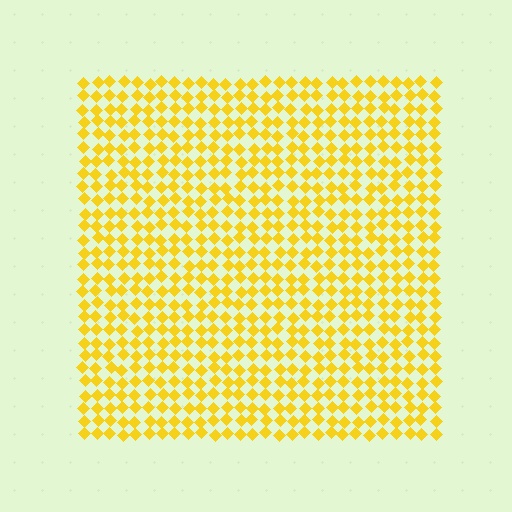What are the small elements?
The small elements are diamonds.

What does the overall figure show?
The overall figure shows a square.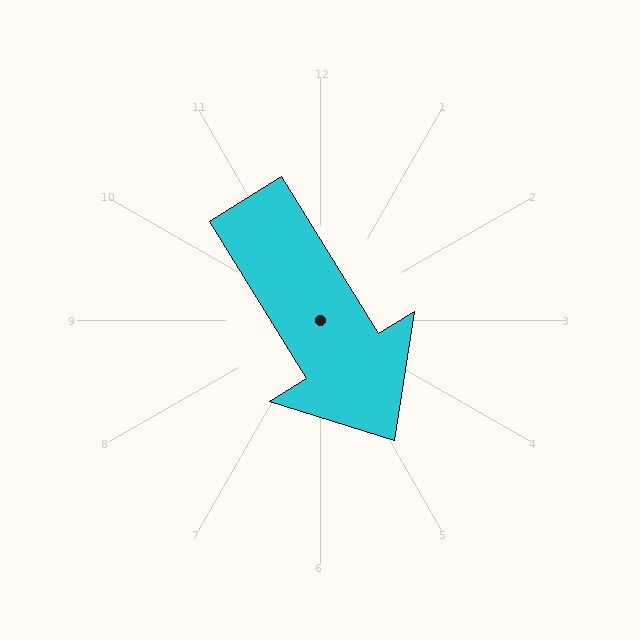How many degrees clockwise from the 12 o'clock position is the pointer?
Approximately 148 degrees.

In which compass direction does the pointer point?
Southeast.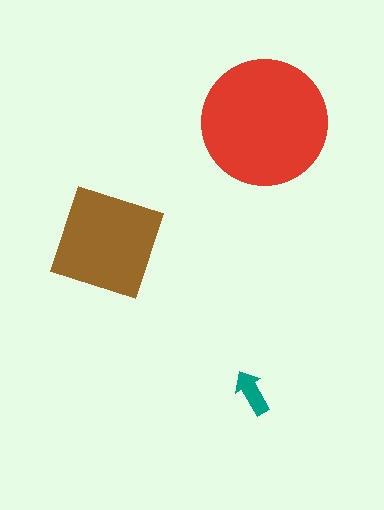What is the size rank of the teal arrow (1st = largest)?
3rd.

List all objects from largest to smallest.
The red circle, the brown diamond, the teal arrow.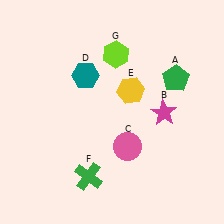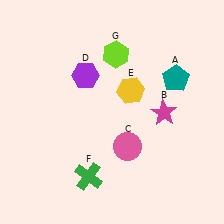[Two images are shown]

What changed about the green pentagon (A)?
In Image 1, A is green. In Image 2, it changed to teal.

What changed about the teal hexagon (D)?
In Image 1, D is teal. In Image 2, it changed to purple.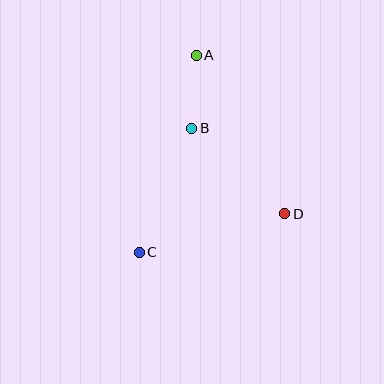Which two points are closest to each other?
Points A and B are closest to each other.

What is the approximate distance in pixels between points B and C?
The distance between B and C is approximately 135 pixels.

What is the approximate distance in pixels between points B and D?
The distance between B and D is approximately 126 pixels.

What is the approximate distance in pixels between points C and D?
The distance between C and D is approximately 151 pixels.